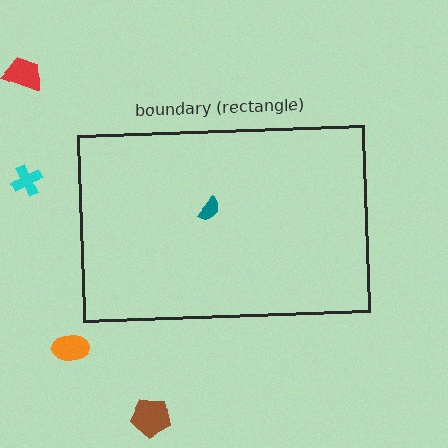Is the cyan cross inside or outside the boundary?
Outside.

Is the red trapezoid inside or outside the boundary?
Outside.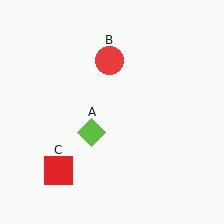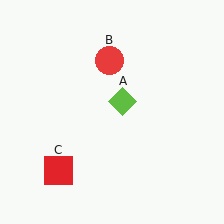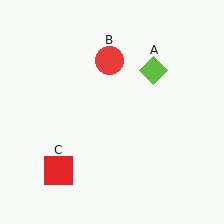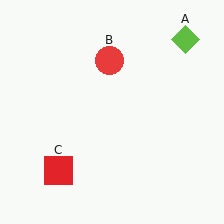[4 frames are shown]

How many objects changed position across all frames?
1 object changed position: lime diamond (object A).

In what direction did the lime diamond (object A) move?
The lime diamond (object A) moved up and to the right.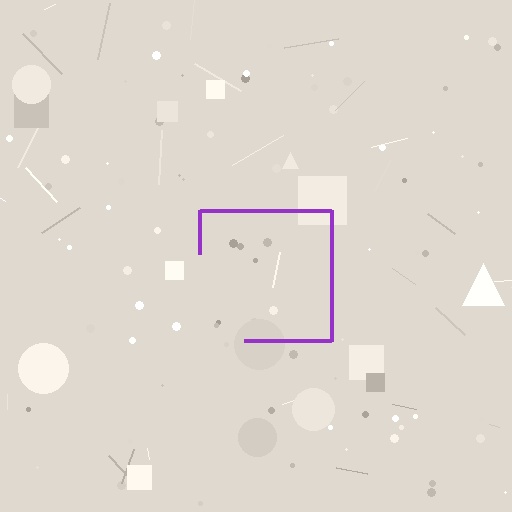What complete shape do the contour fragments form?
The contour fragments form a square.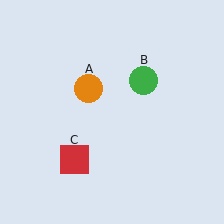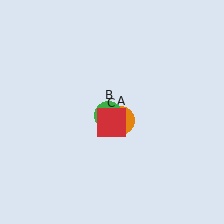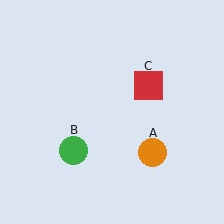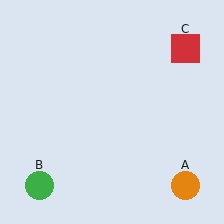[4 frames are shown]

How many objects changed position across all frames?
3 objects changed position: orange circle (object A), green circle (object B), red square (object C).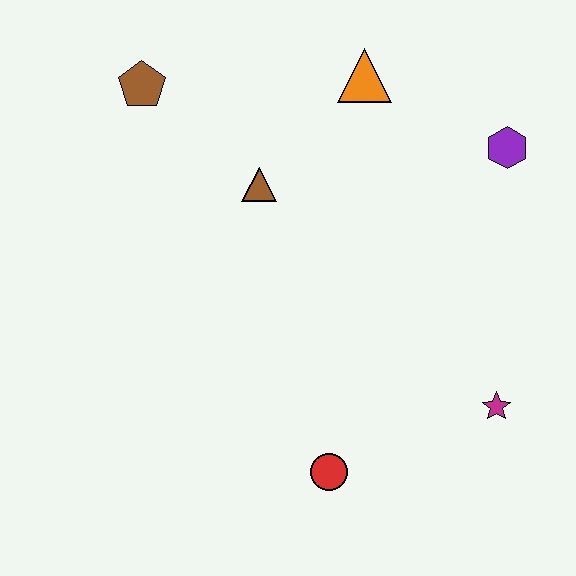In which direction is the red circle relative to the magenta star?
The red circle is to the left of the magenta star.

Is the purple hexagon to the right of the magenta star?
Yes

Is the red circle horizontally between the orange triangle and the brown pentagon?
Yes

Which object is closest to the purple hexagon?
The orange triangle is closest to the purple hexagon.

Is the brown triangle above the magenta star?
Yes